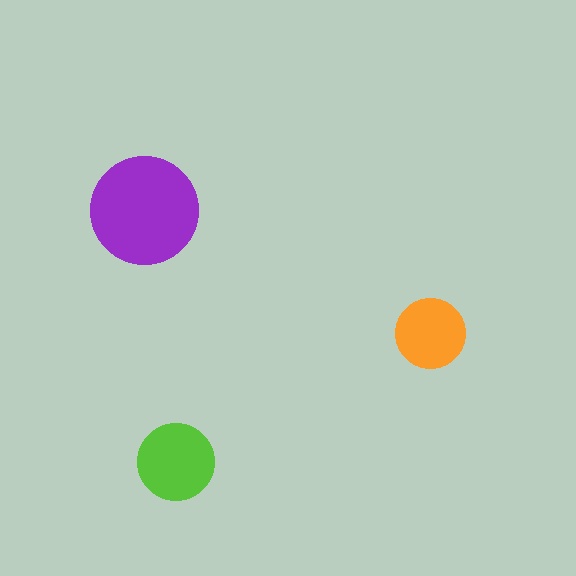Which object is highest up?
The purple circle is topmost.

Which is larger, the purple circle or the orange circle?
The purple one.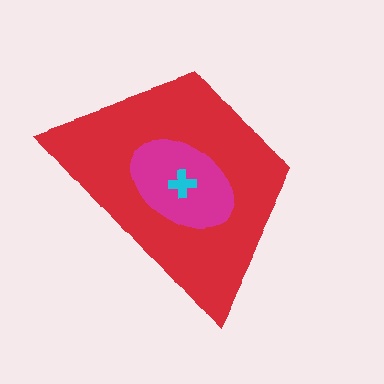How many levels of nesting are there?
3.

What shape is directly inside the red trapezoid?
The magenta ellipse.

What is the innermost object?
The cyan cross.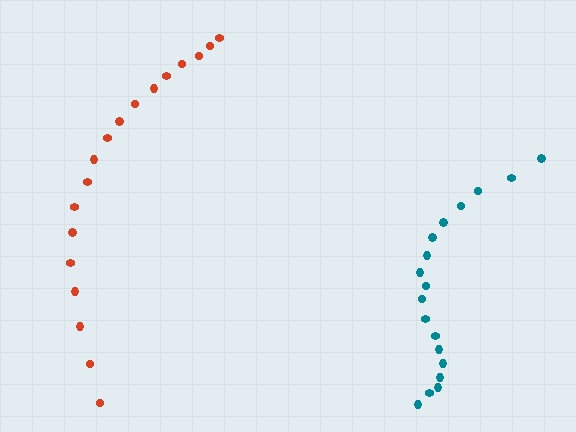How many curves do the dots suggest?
There are 2 distinct paths.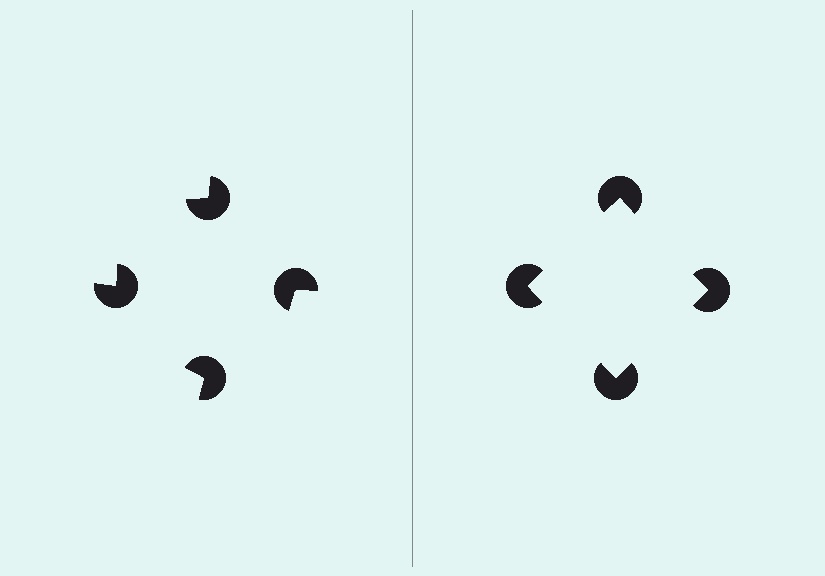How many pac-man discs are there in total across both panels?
8 — 4 on each side.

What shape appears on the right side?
An illusory square.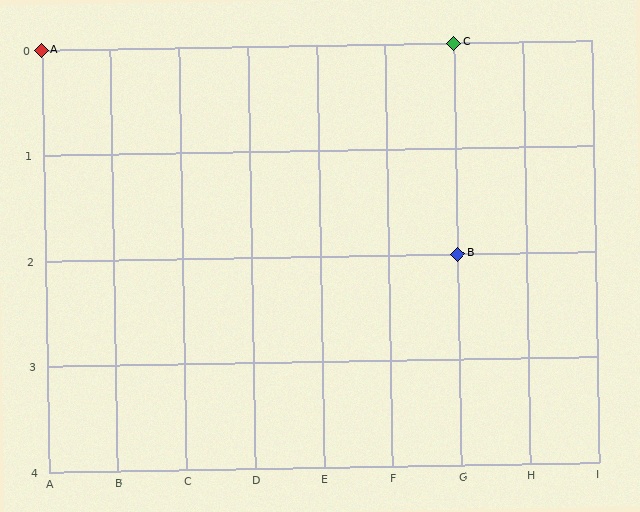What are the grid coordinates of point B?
Point B is at grid coordinates (G, 2).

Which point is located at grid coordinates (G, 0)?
Point C is at (G, 0).